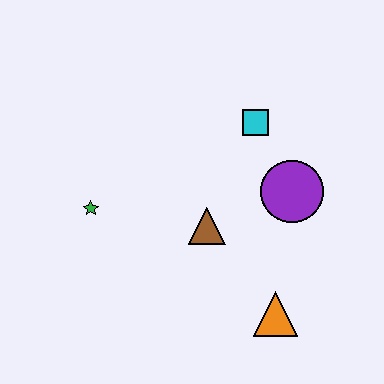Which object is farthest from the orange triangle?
The green star is farthest from the orange triangle.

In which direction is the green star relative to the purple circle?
The green star is to the left of the purple circle.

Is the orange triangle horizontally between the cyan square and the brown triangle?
No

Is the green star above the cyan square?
No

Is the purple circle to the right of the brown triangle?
Yes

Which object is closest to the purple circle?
The cyan square is closest to the purple circle.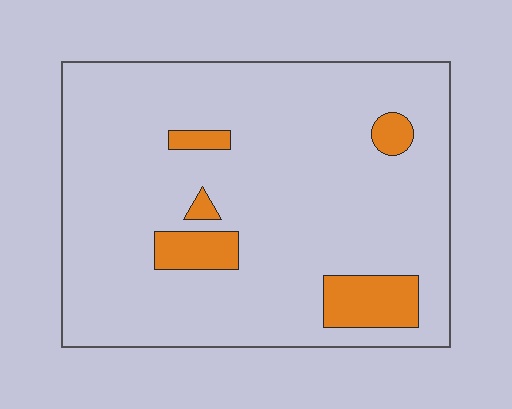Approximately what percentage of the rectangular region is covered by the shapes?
Approximately 10%.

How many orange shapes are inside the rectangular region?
5.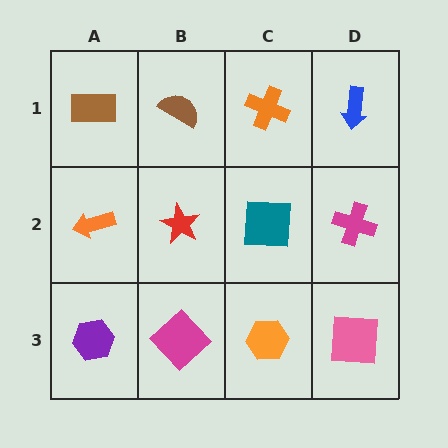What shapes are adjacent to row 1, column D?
A magenta cross (row 2, column D), an orange cross (row 1, column C).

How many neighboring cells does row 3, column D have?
2.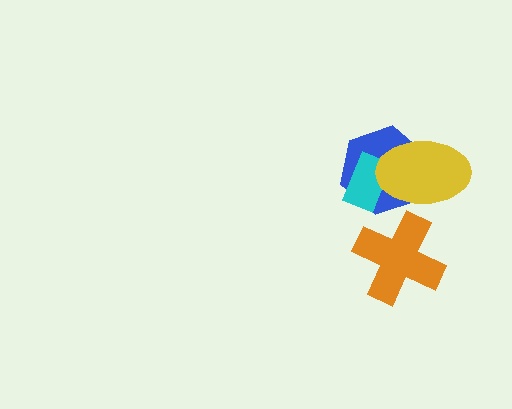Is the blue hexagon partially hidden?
Yes, it is partially covered by another shape.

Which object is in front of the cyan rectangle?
The yellow ellipse is in front of the cyan rectangle.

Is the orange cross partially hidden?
No, no other shape covers it.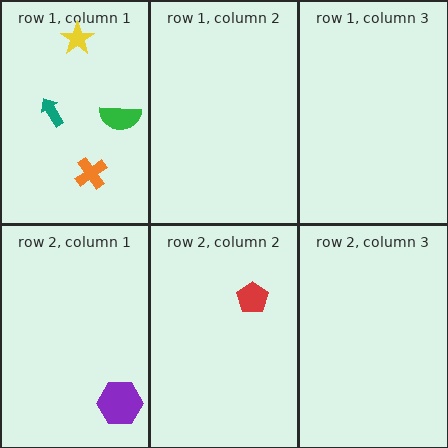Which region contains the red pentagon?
The row 2, column 2 region.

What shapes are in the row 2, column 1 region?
The purple hexagon.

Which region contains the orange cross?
The row 1, column 1 region.